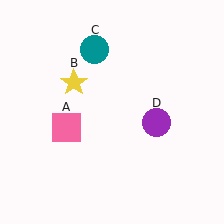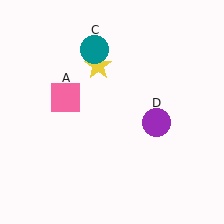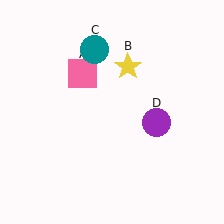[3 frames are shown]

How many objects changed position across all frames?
2 objects changed position: pink square (object A), yellow star (object B).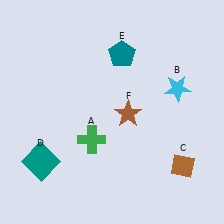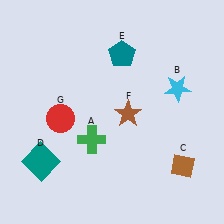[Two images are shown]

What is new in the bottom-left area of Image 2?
A red circle (G) was added in the bottom-left area of Image 2.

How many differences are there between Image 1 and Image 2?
There is 1 difference between the two images.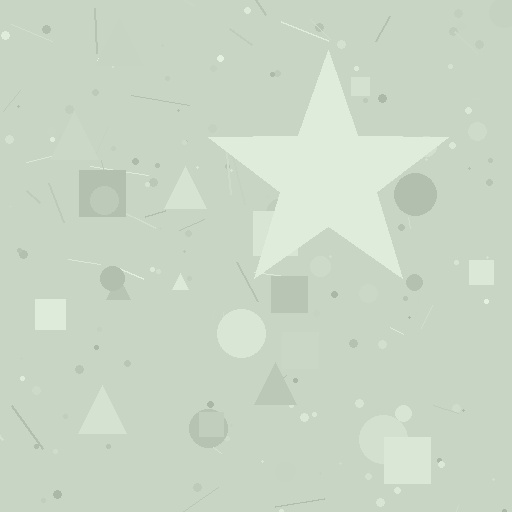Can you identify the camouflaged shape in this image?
The camouflaged shape is a star.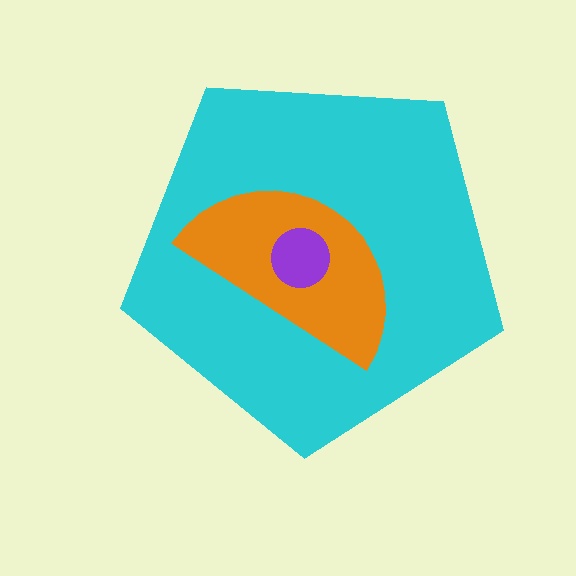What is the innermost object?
The purple circle.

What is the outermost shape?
The cyan pentagon.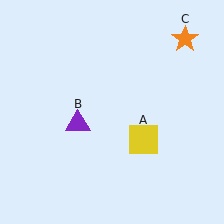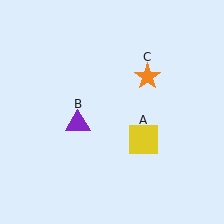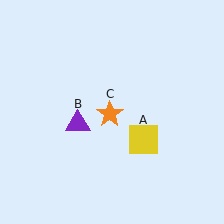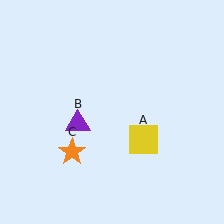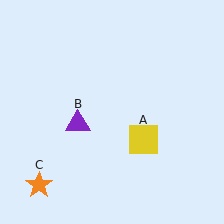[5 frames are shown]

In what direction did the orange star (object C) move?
The orange star (object C) moved down and to the left.